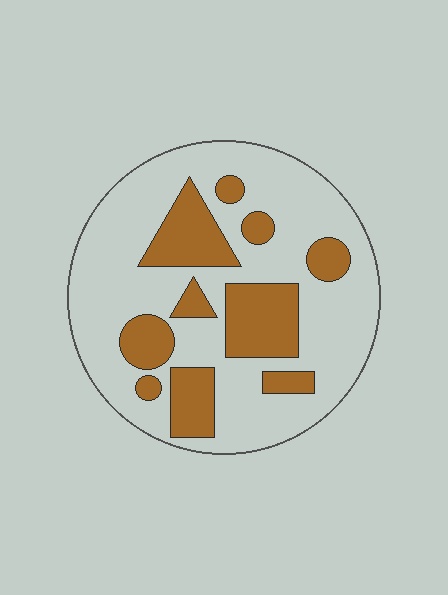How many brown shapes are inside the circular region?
10.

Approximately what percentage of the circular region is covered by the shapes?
Approximately 30%.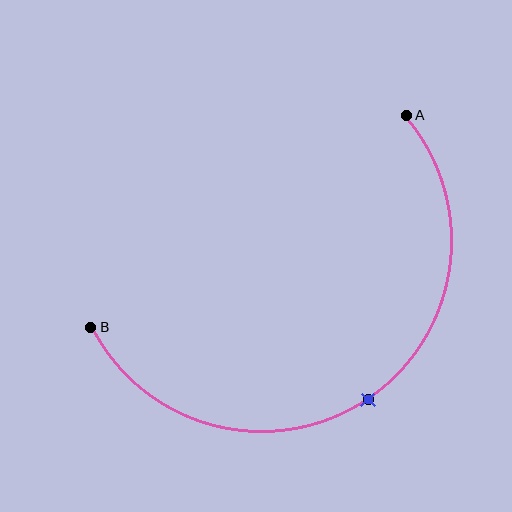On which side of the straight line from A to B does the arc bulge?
The arc bulges below and to the right of the straight line connecting A and B.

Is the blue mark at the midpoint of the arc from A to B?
Yes. The blue mark lies on the arc at equal arc-length from both A and B — it is the arc midpoint.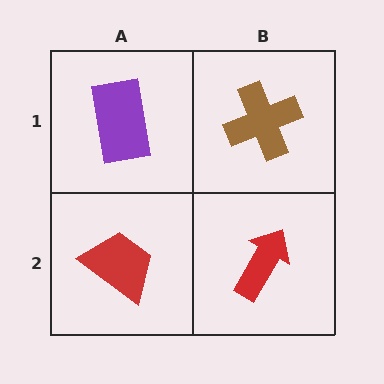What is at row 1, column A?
A purple rectangle.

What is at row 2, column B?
A red arrow.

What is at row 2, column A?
A red trapezoid.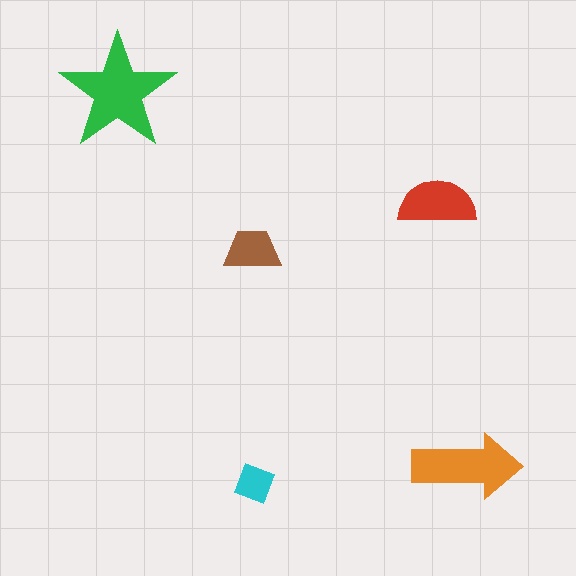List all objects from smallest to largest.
The cyan diamond, the brown trapezoid, the red semicircle, the orange arrow, the green star.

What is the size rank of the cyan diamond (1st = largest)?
5th.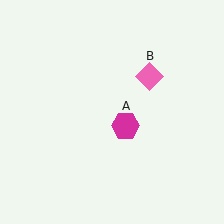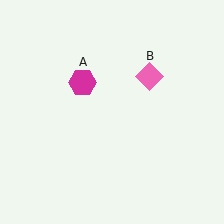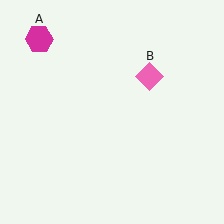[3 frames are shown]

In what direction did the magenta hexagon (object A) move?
The magenta hexagon (object A) moved up and to the left.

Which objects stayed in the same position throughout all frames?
Pink diamond (object B) remained stationary.